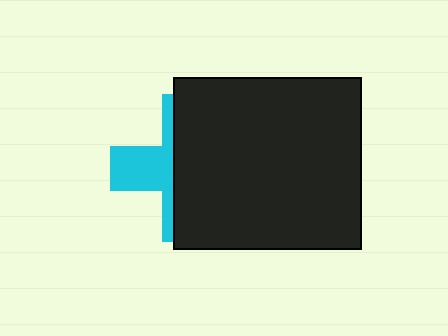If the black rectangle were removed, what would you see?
You would see the complete cyan cross.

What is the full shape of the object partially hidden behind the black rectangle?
The partially hidden object is a cyan cross.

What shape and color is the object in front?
The object in front is a black rectangle.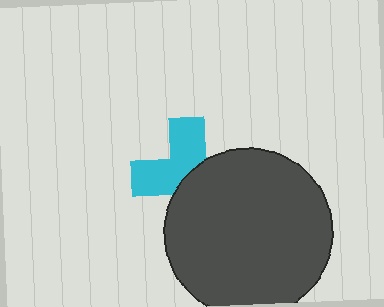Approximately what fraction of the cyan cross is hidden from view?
Roughly 52% of the cyan cross is hidden behind the dark gray circle.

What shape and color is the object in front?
The object in front is a dark gray circle.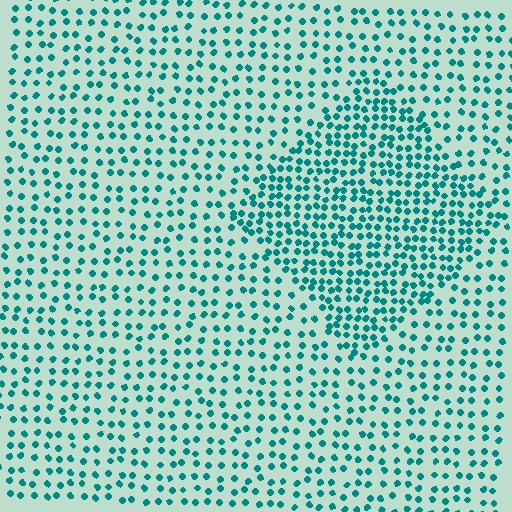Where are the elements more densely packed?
The elements are more densely packed inside the diamond boundary.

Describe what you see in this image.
The image contains small teal elements arranged at two different densities. A diamond-shaped region is visible where the elements are more densely packed than the surrounding area.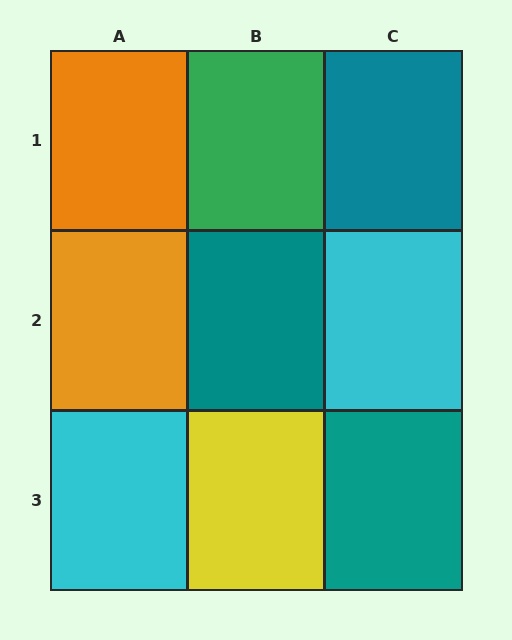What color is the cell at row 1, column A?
Orange.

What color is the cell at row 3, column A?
Cyan.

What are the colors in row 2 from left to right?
Orange, teal, cyan.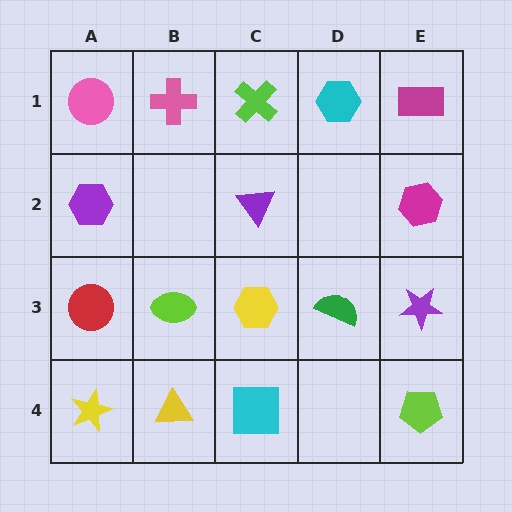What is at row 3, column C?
A yellow hexagon.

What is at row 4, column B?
A yellow triangle.